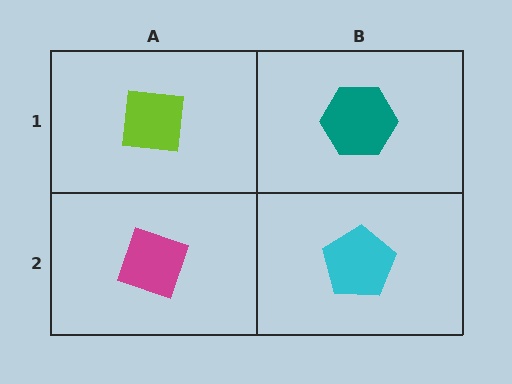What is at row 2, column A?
A magenta diamond.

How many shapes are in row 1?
2 shapes.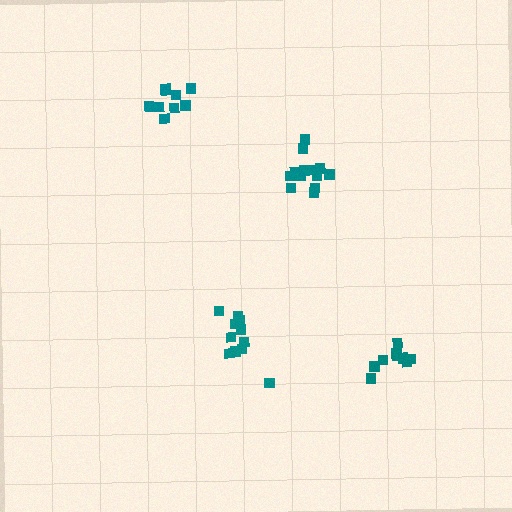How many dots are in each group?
Group 1: 13 dots, Group 2: 11 dots, Group 3: 9 dots, Group 4: 9 dots (42 total).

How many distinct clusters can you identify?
There are 4 distinct clusters.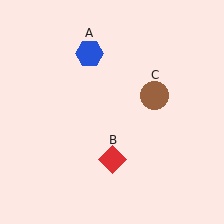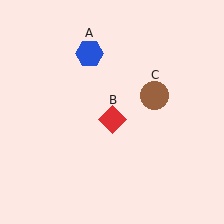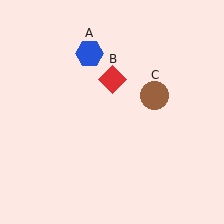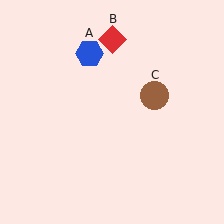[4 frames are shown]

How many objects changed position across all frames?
1 object changed position: red diamond (object B).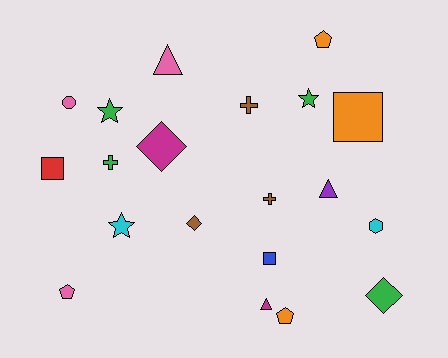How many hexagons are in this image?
There is 1 hexagon.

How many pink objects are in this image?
There are 3 pink objects.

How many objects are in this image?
There are 20 objects.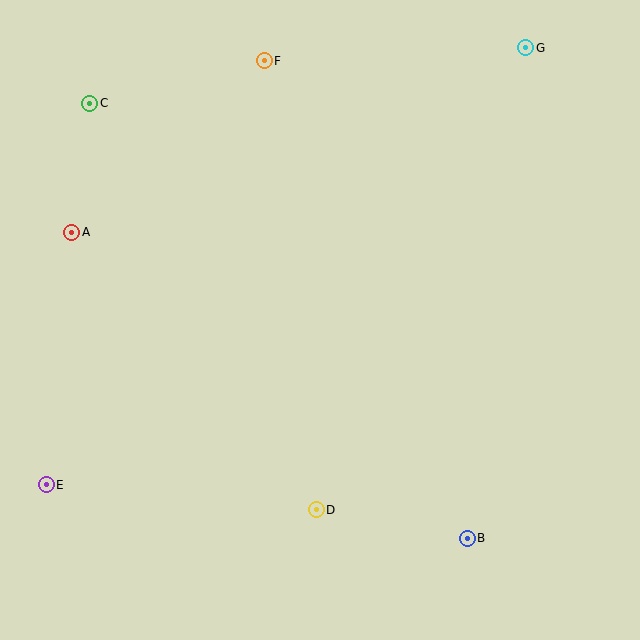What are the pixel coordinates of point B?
Point B is at (467, 538).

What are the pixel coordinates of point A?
Point A is at (72, 232).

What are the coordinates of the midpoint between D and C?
The midpoint between D and C is at (203, 307).